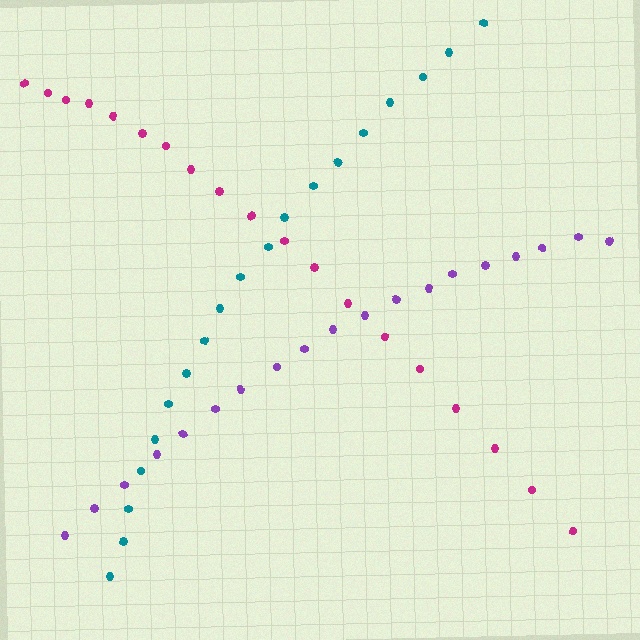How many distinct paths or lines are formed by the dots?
There are 3 distinct paths.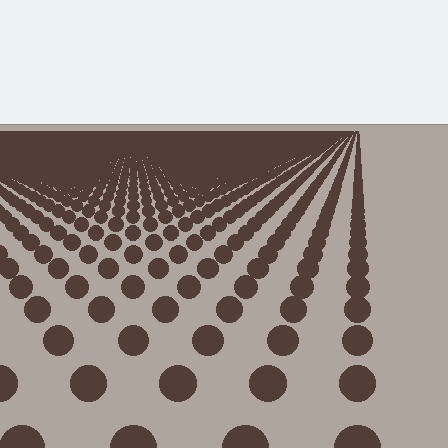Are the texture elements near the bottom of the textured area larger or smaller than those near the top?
Larger. Near the bottom, elements are closer to the viewer and appear at a bigger on-screen size.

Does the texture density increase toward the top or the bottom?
Density increases toward the top.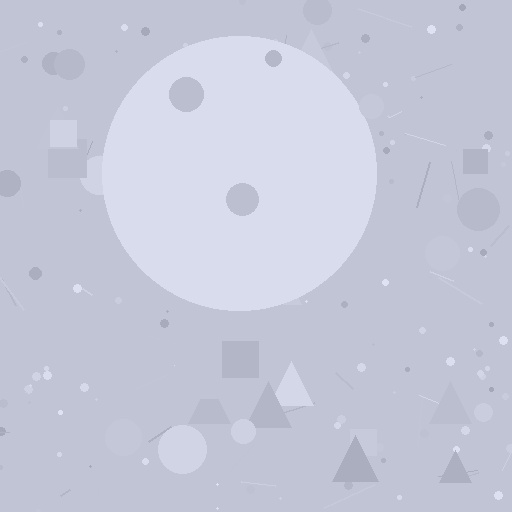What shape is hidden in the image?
A circle is hidden in the image.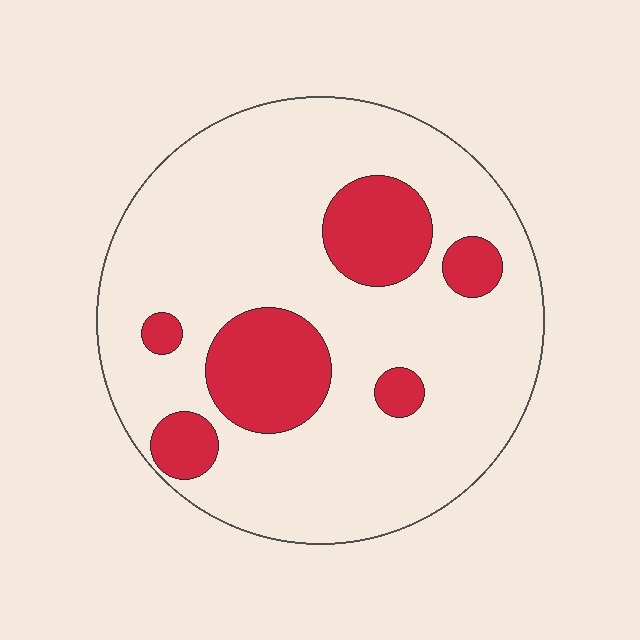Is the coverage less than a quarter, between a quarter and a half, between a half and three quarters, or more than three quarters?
Less than a quarter.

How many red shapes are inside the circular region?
6.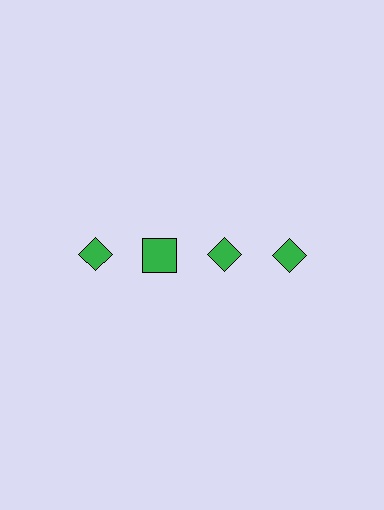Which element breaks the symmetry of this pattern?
The green square in the top row, second from left column breaks the symmetry. All other shapes are green diamonds.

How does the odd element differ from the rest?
It has a different shape: square instead of diamond.